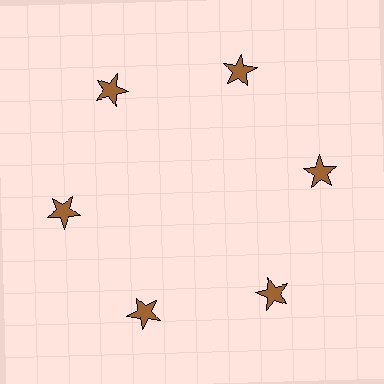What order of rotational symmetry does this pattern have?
This pattern has 6-fold rotational symmetry.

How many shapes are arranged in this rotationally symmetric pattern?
There are 6 shapes, arranged in 6 groups of 1.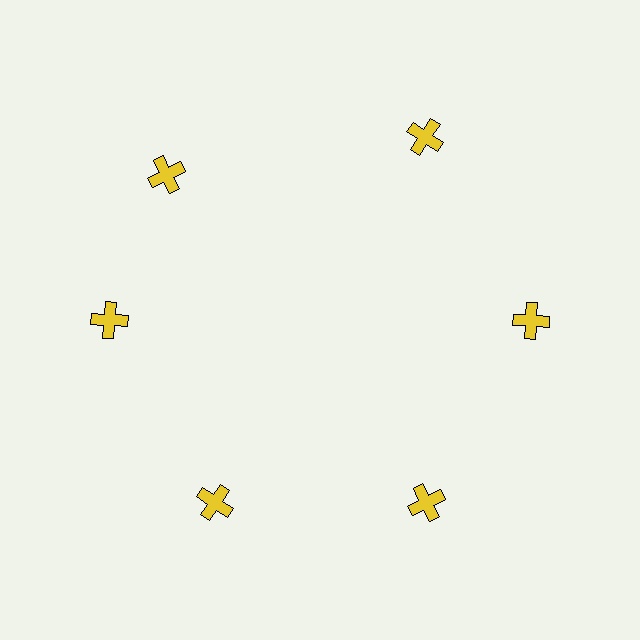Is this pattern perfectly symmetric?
No. The 6 yellow crosses are arranged in a ring, but one element near the 11 o'clock position is rotated out of alignment along the ring, breaking the 6-fold rotational symmetry.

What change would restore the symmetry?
The symmetry would be restored by rotating it back into even spacing with its neighbors so that all 6 crosses sit at equal angles and equal distance from the center.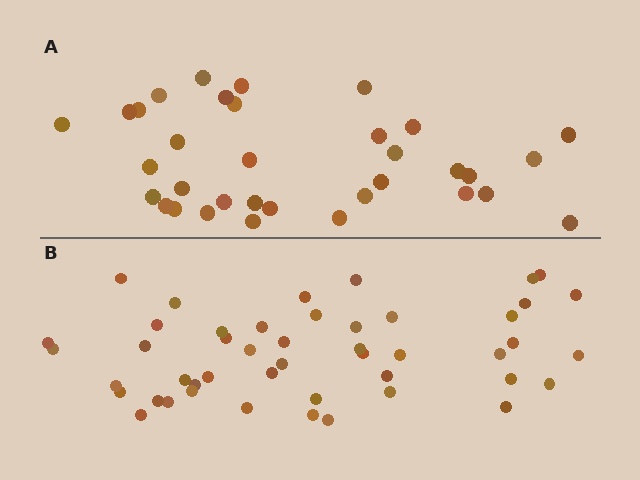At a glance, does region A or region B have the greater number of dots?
Region B (the bottom region) has more dots.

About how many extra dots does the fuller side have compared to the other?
Region B has approximately 15 more dots than region A.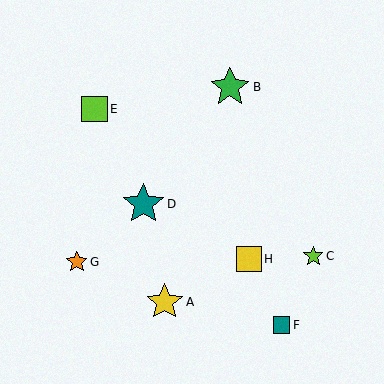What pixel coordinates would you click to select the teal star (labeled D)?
Click at (143, 204) to select the teal star D.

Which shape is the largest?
The teal star (labeled D) is the largest.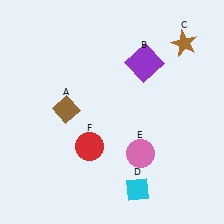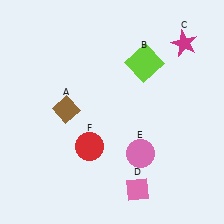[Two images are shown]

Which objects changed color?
B changed from purple to lime. C changed from brown to magenta. D changed from cyan to pink.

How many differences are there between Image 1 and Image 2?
There are 3 differences between the two images.